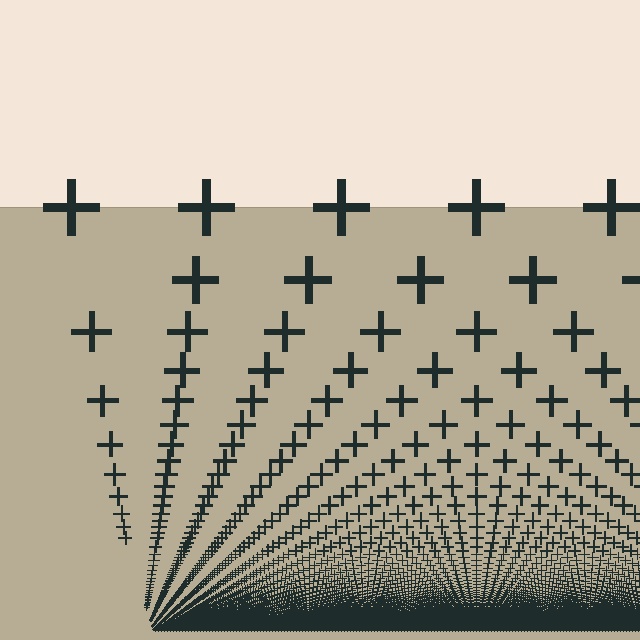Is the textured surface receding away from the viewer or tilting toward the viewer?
The surface appears to tilt toward the viewer. Texture elements get larger and sparser toward the top.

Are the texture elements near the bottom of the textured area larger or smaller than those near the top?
Smaller. The gradient is inverted — elements near the bottom are smaller and denser.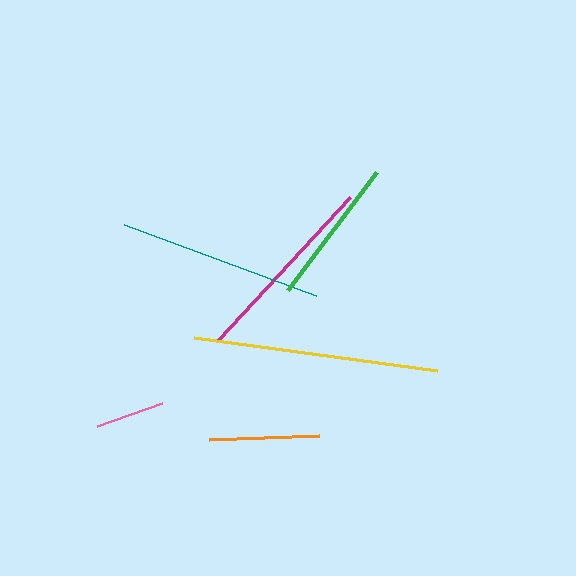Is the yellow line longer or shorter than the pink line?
The yellow line is longer than the pink line.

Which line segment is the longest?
The yellow line is the longest at approximately 245 pixels.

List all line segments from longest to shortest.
From longest to shortest: yellow, teal, magenta, green, orange, pink.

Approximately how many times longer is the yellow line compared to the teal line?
The yellow line is approximately 1.2 times the length of the teal line.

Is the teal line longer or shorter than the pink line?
The teal line is longer than the pink line.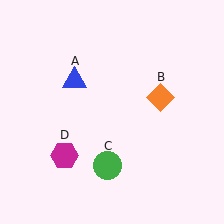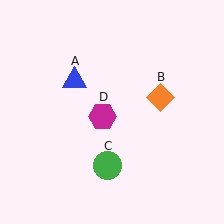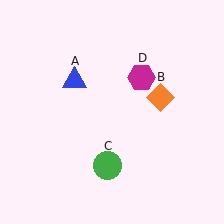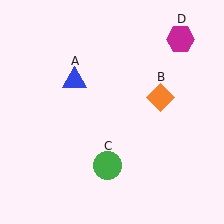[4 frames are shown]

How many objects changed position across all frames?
1 object changed position: magenta hexagon (object D).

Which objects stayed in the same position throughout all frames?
Blue triangle (object A) and orange diamond (object B) and green circle (object C) remained stationary.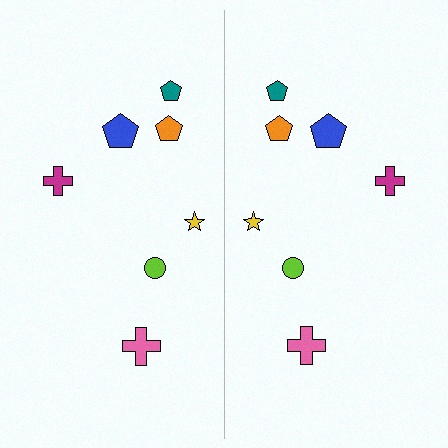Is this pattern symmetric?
Yes, this pattern has bilateral (reflection) symmetry.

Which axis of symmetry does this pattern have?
The pattern has a vertical axis of symmetry running through the center of the image.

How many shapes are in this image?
There are 14 shapes in this image.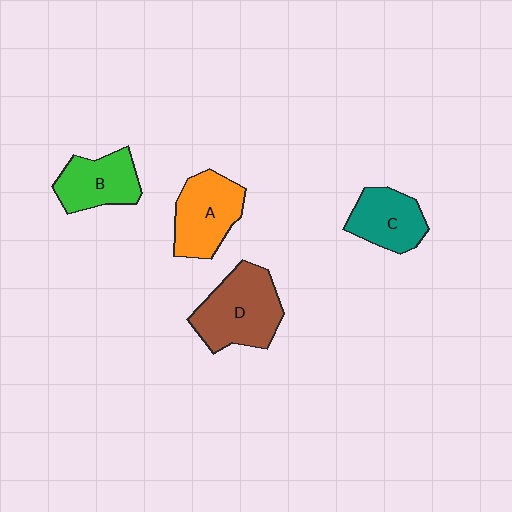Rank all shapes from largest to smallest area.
From largest to smallest: D (brown), A (orange), B (green), C (teal).